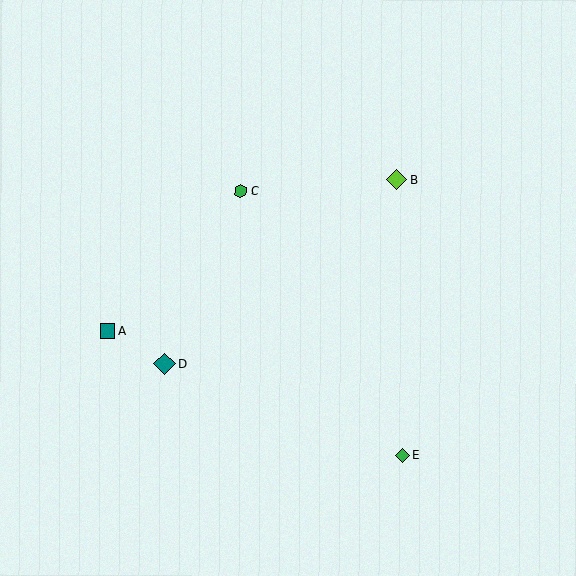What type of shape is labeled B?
Shape B is a lime diamond.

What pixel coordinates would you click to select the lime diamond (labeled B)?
Click at (396, 179) to select the lime diamond B.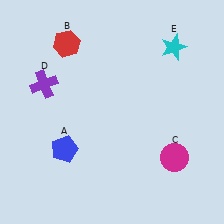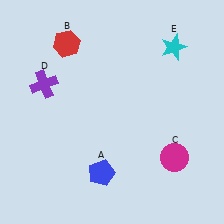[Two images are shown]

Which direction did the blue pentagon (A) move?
The blue pentagon (A) moved right.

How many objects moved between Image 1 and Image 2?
1 object moved between the two images.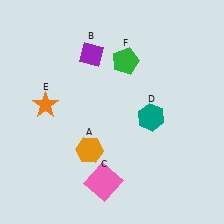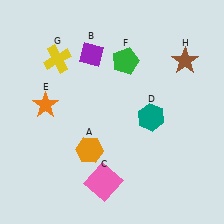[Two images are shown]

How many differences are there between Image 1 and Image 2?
There are 2 differences between the two images.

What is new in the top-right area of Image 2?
A brown star (H) was added in the top-right area of Image 2.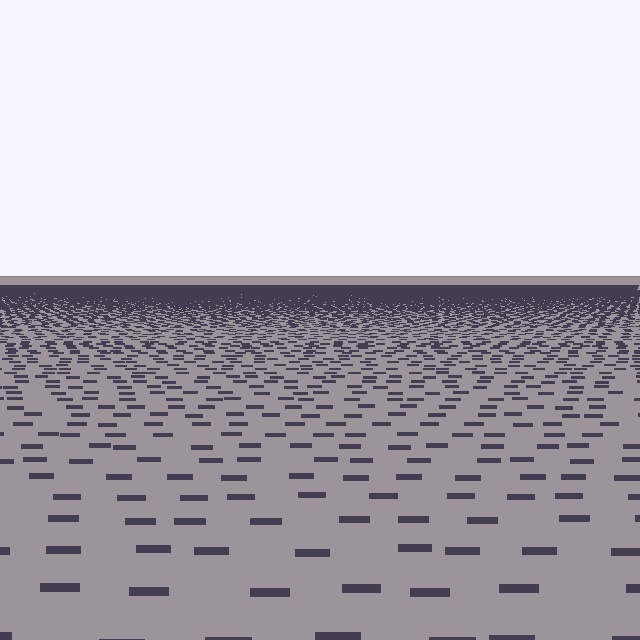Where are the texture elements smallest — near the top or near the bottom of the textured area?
Near the top.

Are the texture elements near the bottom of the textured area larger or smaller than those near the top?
Larger. Near the bottom, elements are closer to the viewer and appear at a bigger on-screen size.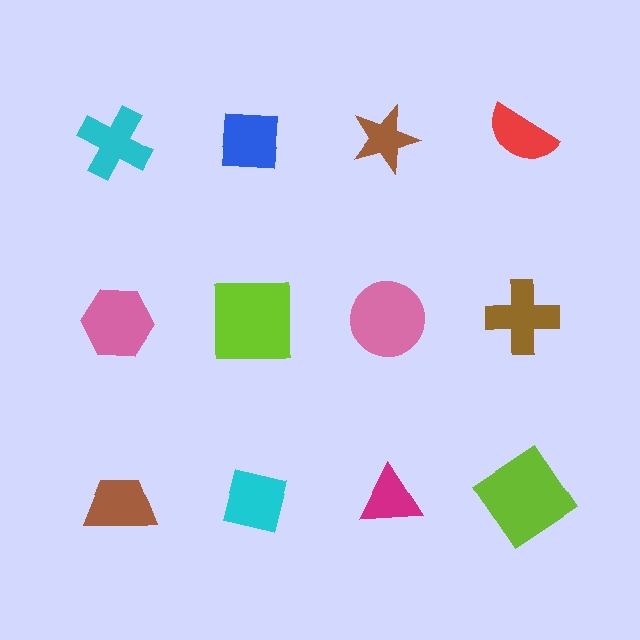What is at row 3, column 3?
A magenta triangle.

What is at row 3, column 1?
A brown trapezoid.